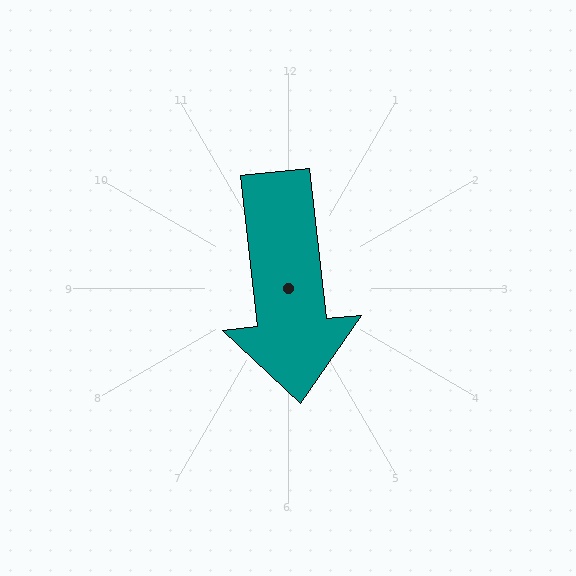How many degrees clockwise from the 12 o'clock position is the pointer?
Approximately 174 degrees.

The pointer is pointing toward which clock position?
Roughly 6 o'clock.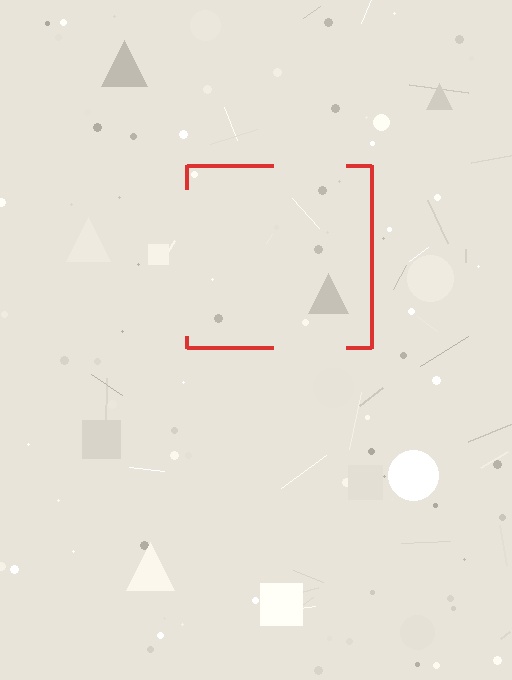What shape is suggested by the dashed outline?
The dashed outline suggests a square.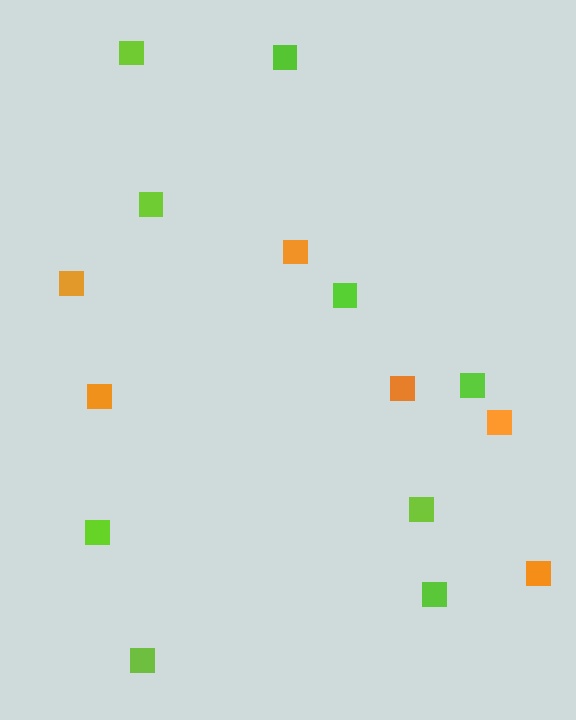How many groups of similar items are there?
There are 2 groups: one group of orange squares (6) and one group of lime squares (9).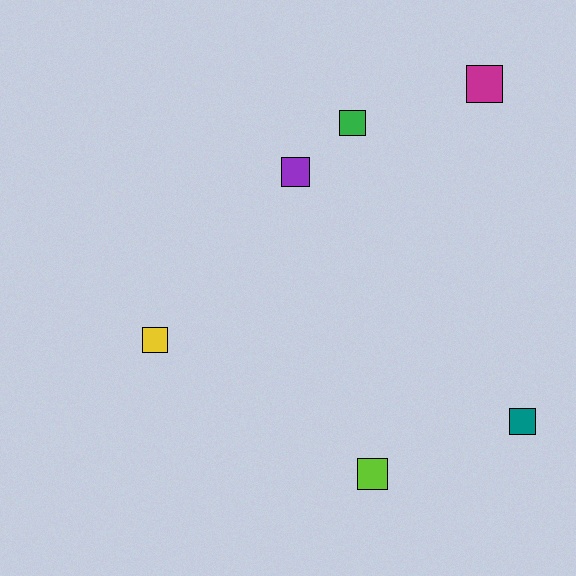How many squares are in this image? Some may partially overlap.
There are 6 squares.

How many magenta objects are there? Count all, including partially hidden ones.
There is 1 magenta object.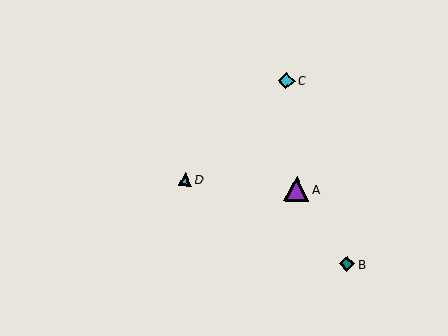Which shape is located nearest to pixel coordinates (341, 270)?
The teal diamond (labeled B) at (347, 264) is nearest to that location.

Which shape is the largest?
The purple triangle (labeled A) is the largest.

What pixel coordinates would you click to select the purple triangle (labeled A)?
Click at (296, 189) to select the purple triangle A.